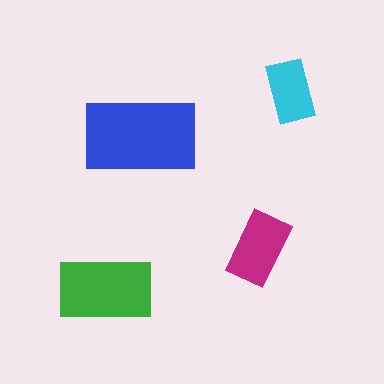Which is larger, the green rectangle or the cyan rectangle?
The green one.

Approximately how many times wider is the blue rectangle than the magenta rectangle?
About 1.5 times wider.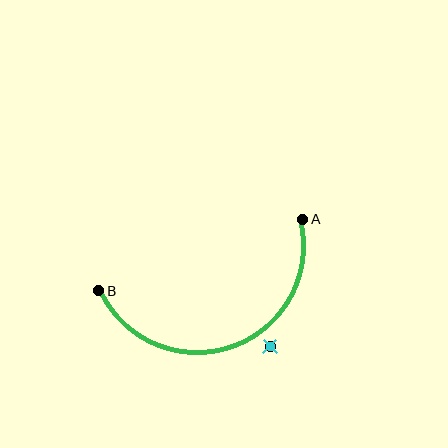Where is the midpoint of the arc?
The arc midpoint is the point on the curve farthest from the straight line joining A and B. It sits below that line.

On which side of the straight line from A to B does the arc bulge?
The arc bulges below the straight line connecting A and B.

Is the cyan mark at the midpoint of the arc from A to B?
No — the cyan mark does not lie on the arc at all. It sits slightly outside the curve.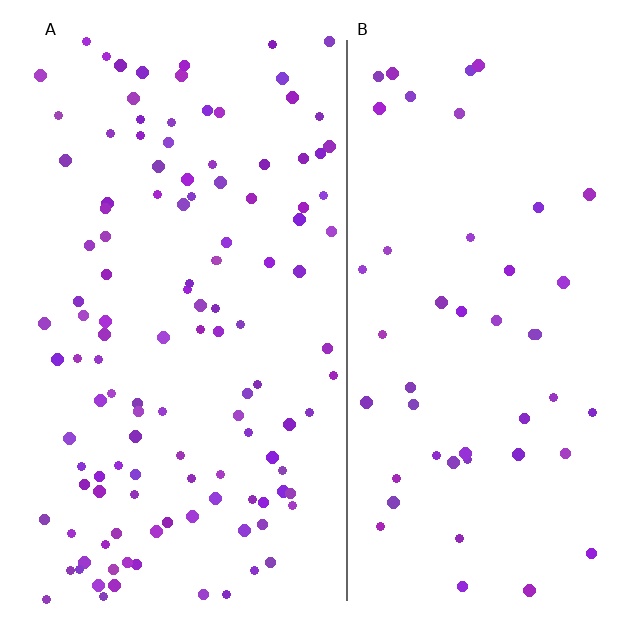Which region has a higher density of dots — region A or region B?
A (the left).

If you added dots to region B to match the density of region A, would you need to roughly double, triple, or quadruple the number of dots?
Approximately triple.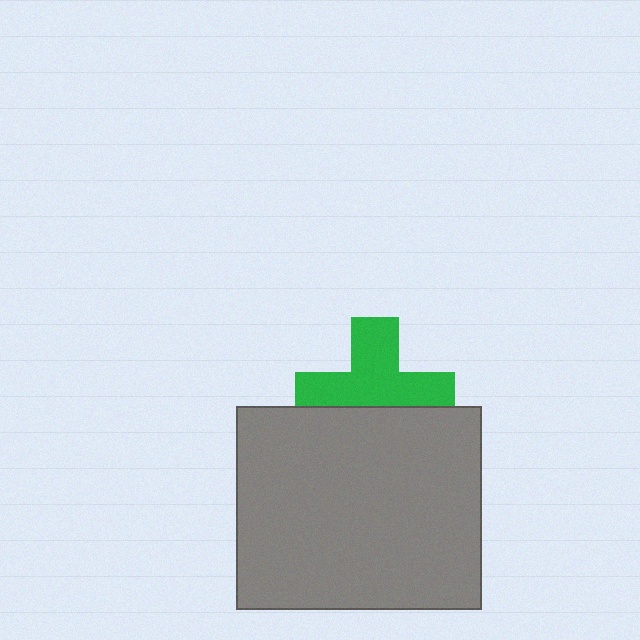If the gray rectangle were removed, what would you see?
You would see the complete green cross.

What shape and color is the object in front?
The object in front is a gray rectangle.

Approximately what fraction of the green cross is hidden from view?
Roughly 40% of the green cross is hidden behind the gray rectangle.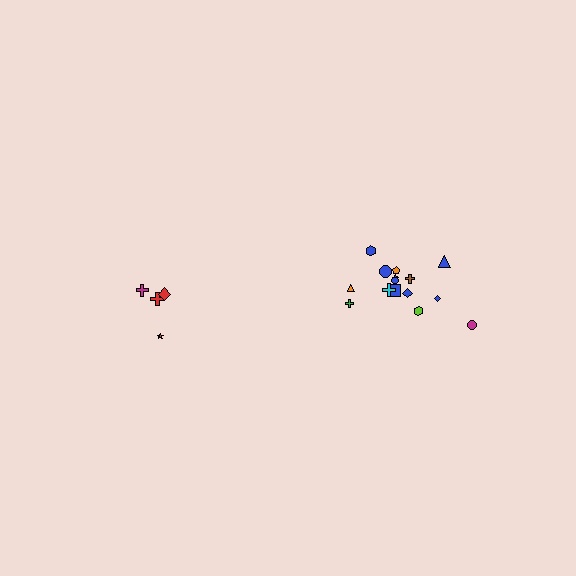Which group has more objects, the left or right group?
The right group.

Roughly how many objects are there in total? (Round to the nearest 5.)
Roughly 20 objects in total.